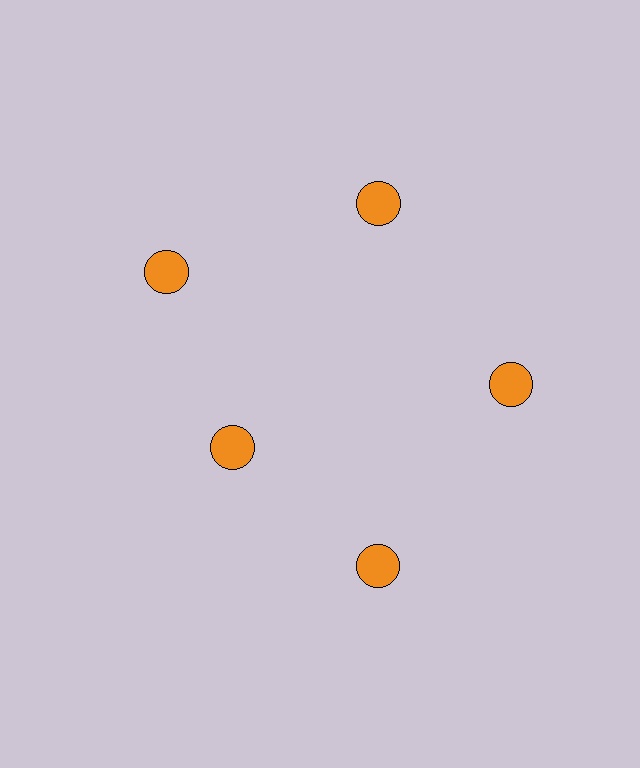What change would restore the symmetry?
The symmetry would be restored by moving it outward, back onto the ring so that all 5 circles sit at equal angles and equal distance from the center.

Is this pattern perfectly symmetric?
No. The 5 orange circles are arranged in a ring, but one element near the 8 o'clock position is pulled inward toward the center, breaking the 5-fold rotational symmetry.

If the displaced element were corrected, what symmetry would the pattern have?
It would have 5-fold rotational symmetry — the pattern would map onto itself every 72 degrees.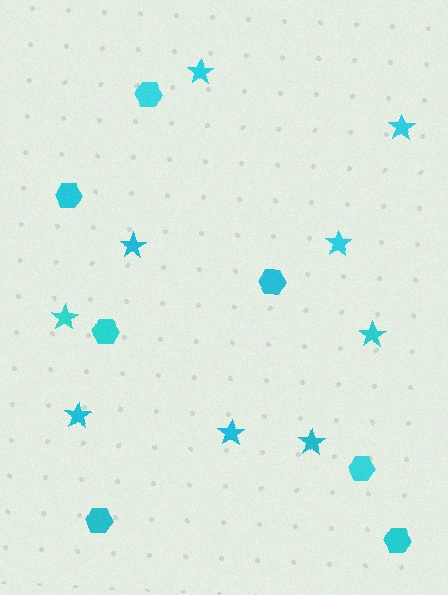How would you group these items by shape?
There are 2 groups: one group of hexagons (7) and one group of stars (9).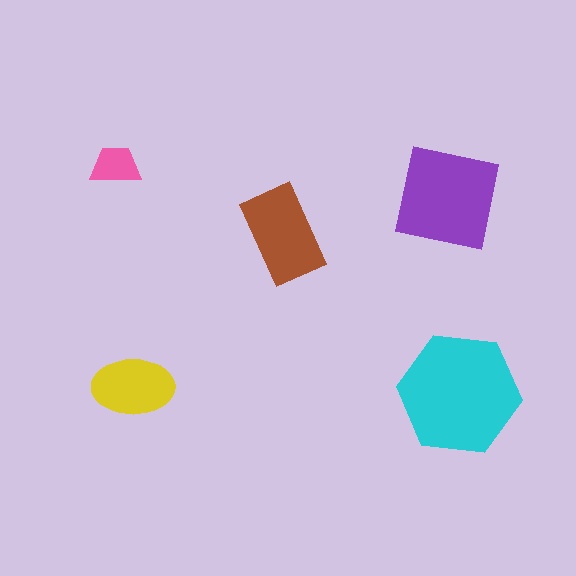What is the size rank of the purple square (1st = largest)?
2nd.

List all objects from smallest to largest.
The pink trapezoid, the yellow ellipse, the brown rectangle, the purple square, the cyan hexagon.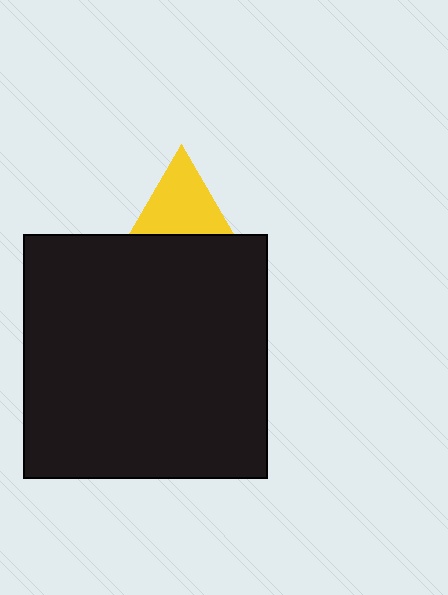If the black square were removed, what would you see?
You would see the complete yellow triangle.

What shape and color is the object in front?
The object in front is a black square.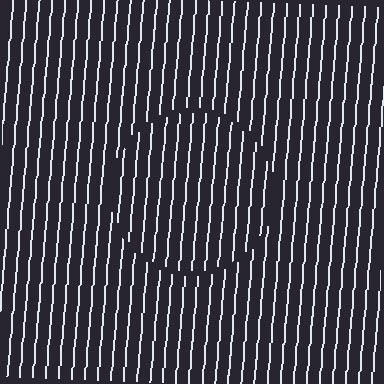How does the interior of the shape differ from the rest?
The interior of the shape contains the same grating, shifted by half a period — the contour is defined by the phase discontinuity where line-ends from the inner and outer gratings abut.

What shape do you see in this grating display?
An illusory circle. The interior of the shape contains the same grating, shifted by half a period — the contour is defined by the phase discontinuity where line-ends from the inner and outer gratings abut.